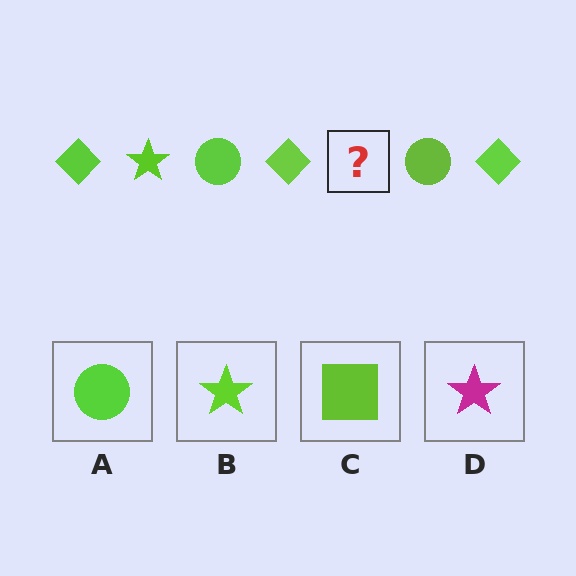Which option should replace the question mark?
Option B.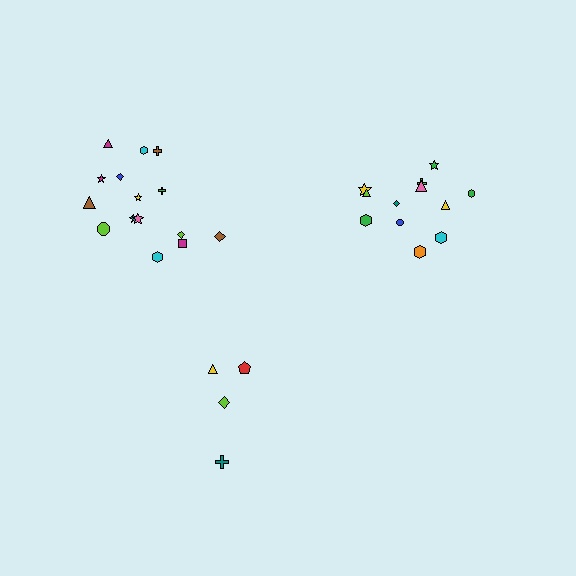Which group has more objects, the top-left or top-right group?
The top-left group.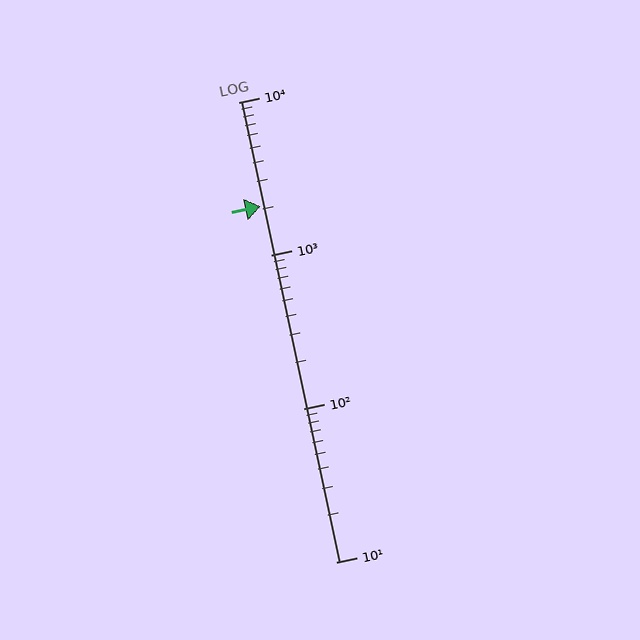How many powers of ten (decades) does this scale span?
The scale spans 3 decades, from 10 to 10000.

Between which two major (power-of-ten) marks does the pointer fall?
The pointer is between 1000 and 10000.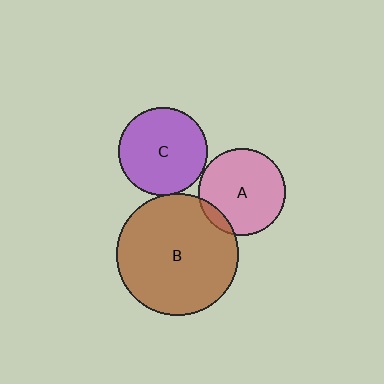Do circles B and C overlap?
Yes.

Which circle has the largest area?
Circle B (brown).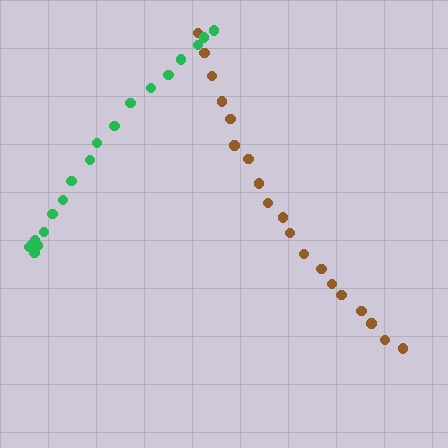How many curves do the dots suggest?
There are 2 distinct paths.